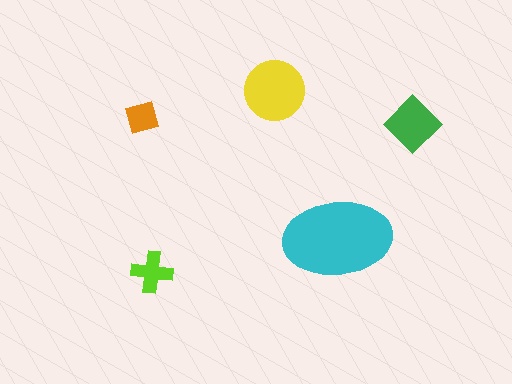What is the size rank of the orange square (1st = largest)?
5th.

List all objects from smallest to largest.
The orange square, the lime cross, the green diamond, the yellow circle, the cyan ellipse.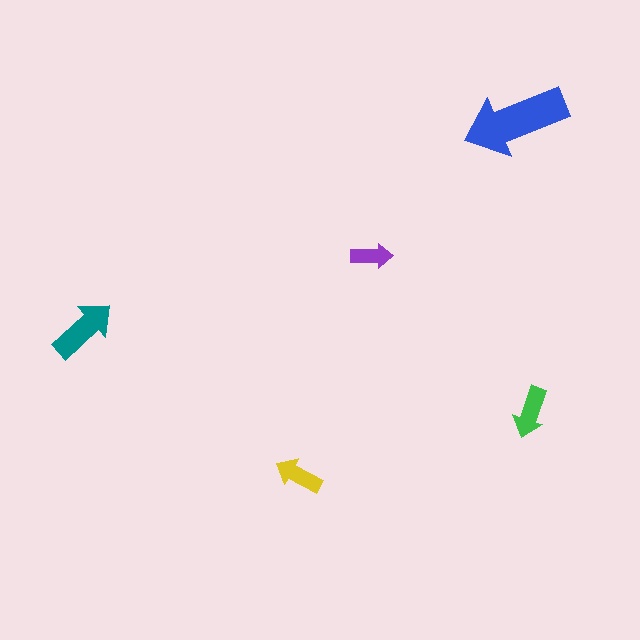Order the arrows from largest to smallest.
the blue one, the teal one, the green one, the yellow one, the purple one.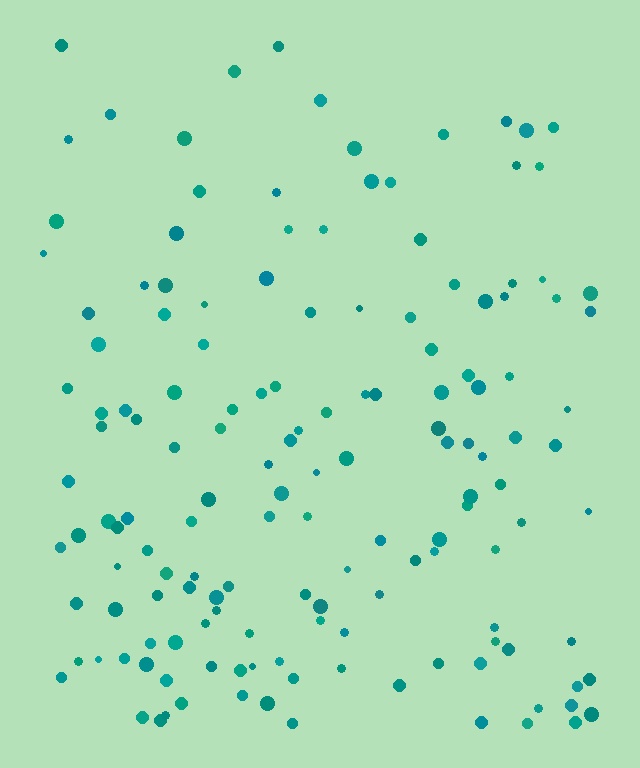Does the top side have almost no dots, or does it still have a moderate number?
Still a moderate number, just noticeably fewer than the bottom.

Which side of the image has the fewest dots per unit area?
The top.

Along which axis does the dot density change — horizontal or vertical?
Vertical.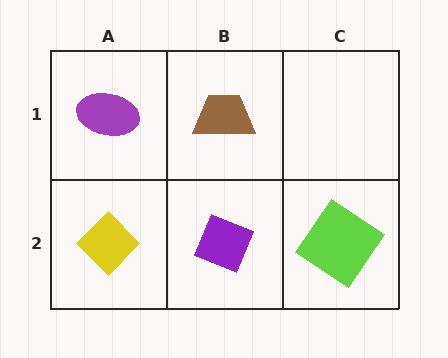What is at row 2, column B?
A purple diamond.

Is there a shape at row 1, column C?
No, that cell is empty.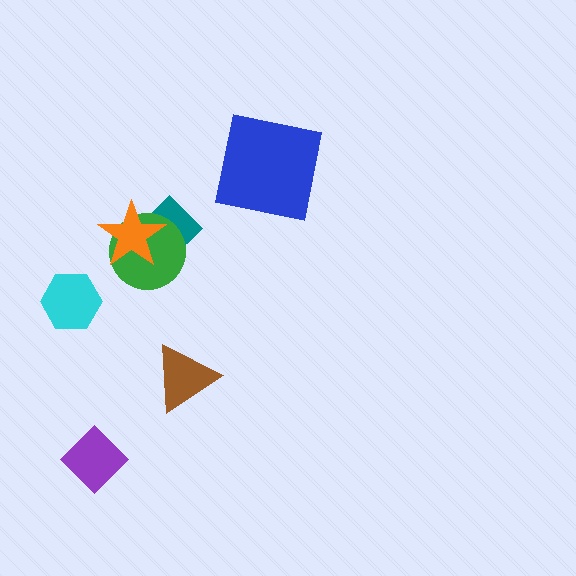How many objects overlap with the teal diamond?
2 objects overlap with the teal diamond.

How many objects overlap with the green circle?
2 objects overlap with the green circle.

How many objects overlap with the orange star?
2 objects overlap with the orange star.